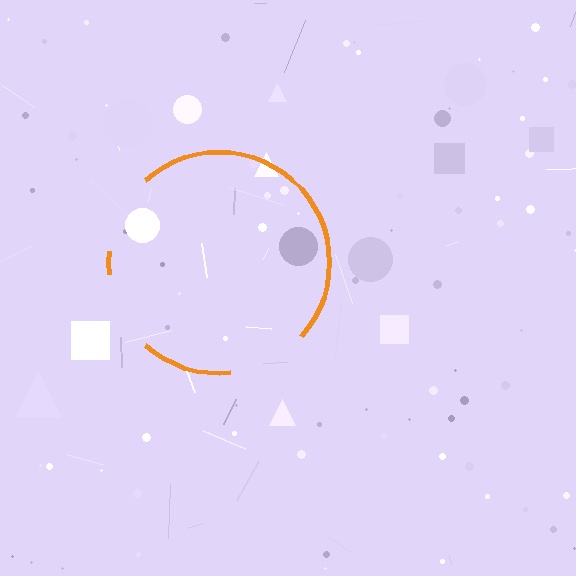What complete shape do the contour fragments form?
The contour fragments form a circle.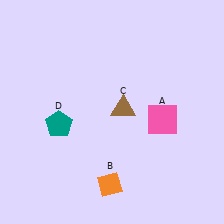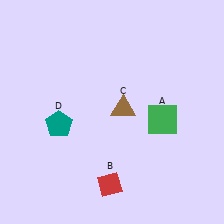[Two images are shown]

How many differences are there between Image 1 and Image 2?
There are 2 differences between the two images.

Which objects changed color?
A changed from pink to green. B changed from orange to red.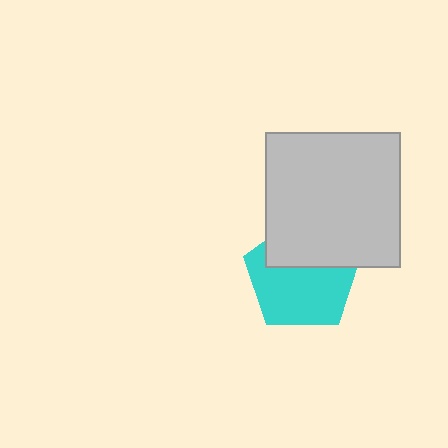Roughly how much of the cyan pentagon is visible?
About half of it is visible (roughly 63%).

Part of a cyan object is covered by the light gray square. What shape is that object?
It is a pentagon.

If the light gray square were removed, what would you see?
You would see the complete cyan pentagon.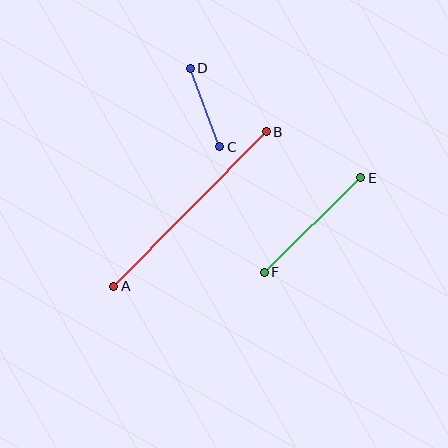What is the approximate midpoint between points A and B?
The midpoint is at approximately (190, 209) pixels.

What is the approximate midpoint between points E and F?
The midpoint is at approximately (313, 225) pixels.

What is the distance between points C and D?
The distance is approximately 84 pixels.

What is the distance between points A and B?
The distance is approximately 217 pixels.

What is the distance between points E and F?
The distance is approximately 135 pixels.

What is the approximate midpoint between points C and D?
The midpoint is at approximately (205, 108) pixels.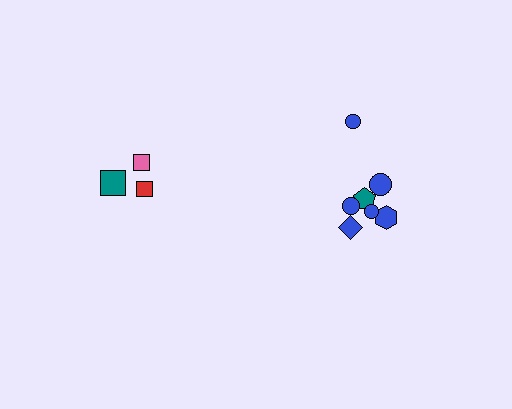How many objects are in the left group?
There are 3 objects.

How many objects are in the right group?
There are 7 objects.